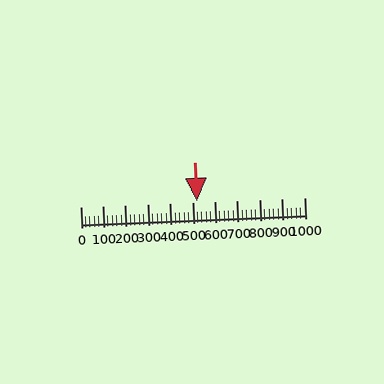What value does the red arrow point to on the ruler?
The red arrow points to approximately 520.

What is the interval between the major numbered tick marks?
The major tick marks are spaced 100 units apart.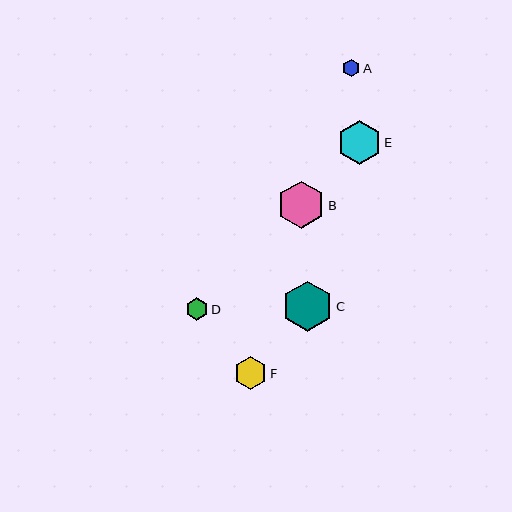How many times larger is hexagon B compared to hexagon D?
Hexagon B is approximately 2.1 times the size of hexagon D.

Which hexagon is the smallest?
Hexagon A is the smallest with a size of approximately 18 pixels.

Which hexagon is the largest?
Hexagon C is the largest with a size of approximately 50 pixels.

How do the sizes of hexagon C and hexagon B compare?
Hexagon C and hexagon B are approximately the same size.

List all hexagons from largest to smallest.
From largest to smallest: C, B, E, F, D, A.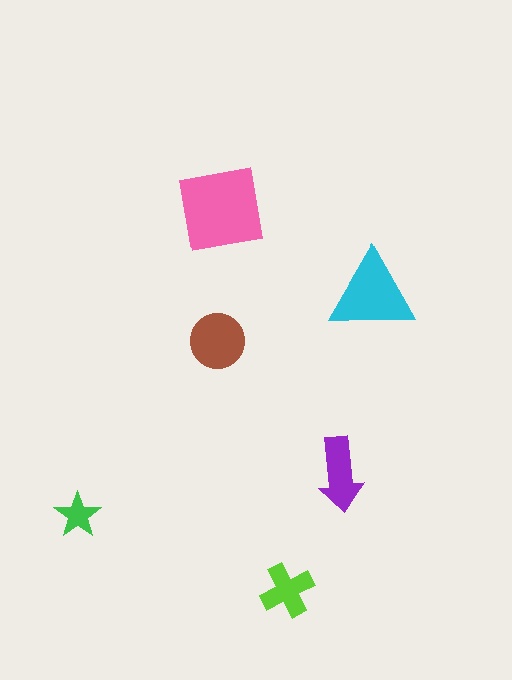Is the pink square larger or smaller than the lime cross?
Larger.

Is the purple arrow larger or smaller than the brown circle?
Smaller.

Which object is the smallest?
The green star.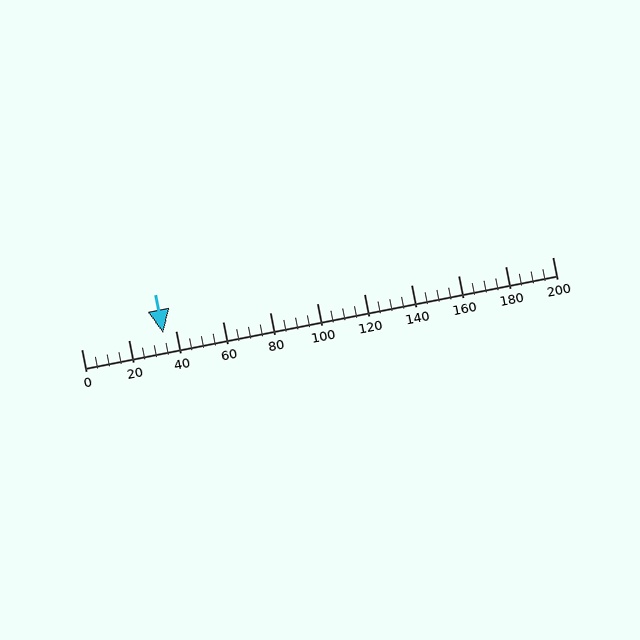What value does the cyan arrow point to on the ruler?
The cyan arrow points to approximately 35.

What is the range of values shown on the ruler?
The ruler shows values from 0 to 200.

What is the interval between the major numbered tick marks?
The major tick marks are spaced 20 units apart.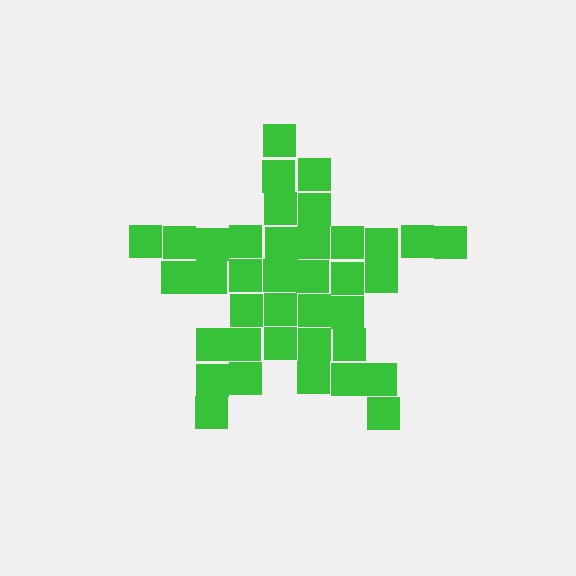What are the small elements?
The small elements are squares.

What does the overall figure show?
The overall figure shows a star.